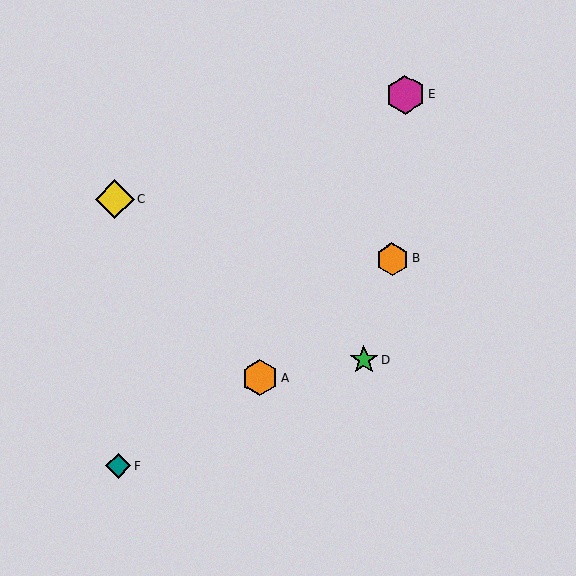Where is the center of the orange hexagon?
The center of the orange hexagon is at (393, 259).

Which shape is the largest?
The yellow diamond (labeled C) is the largest.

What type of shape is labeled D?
Shape D is a green star.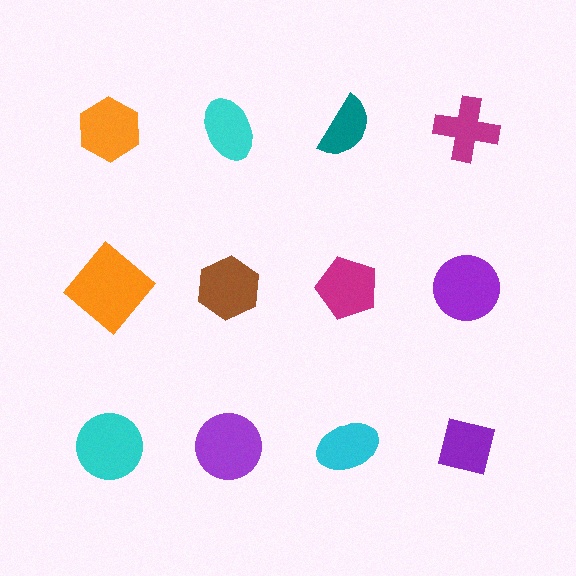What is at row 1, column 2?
A cyan ellipse.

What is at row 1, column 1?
An orange hexagon.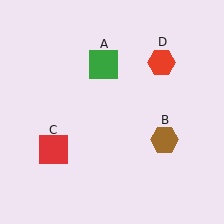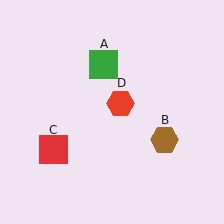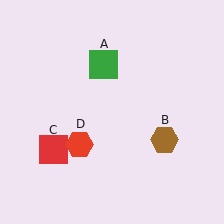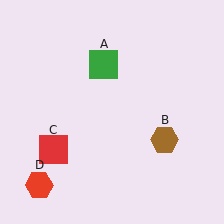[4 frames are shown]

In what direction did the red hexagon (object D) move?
The red hexagon (object D) moved down and to the left.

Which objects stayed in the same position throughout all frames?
Green square (object A) and brown hexagon (object B) and red square (object C) remained stationary.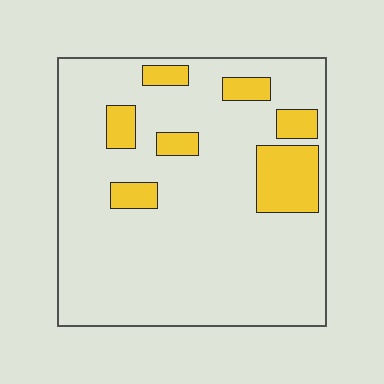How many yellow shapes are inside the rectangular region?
7.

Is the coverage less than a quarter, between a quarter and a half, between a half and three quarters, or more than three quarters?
Less than a quarter.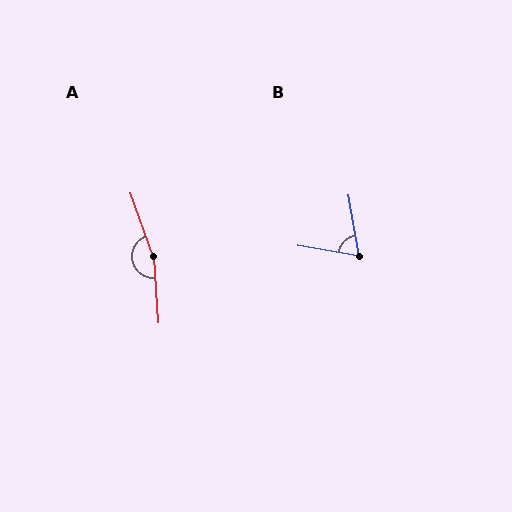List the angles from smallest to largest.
B (71°), A (165°).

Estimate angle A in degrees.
Approximately 165 degrees.